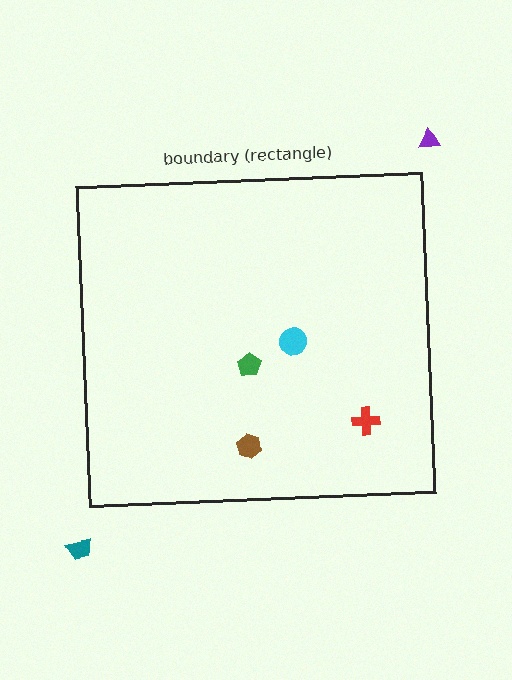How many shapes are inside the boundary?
4 inside, 2 outside.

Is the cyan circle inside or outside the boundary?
Inside.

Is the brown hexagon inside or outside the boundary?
Inside.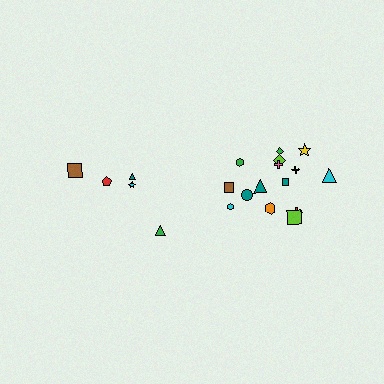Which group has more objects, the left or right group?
The right group.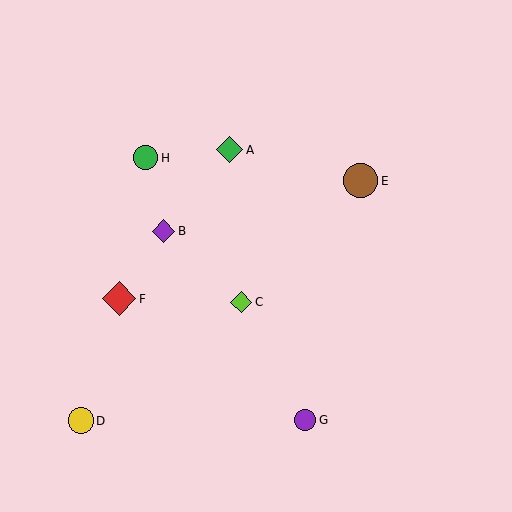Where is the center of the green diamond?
The center of the green diamond is at (230, 150).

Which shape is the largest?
The brown circle (labeled E) is the largest.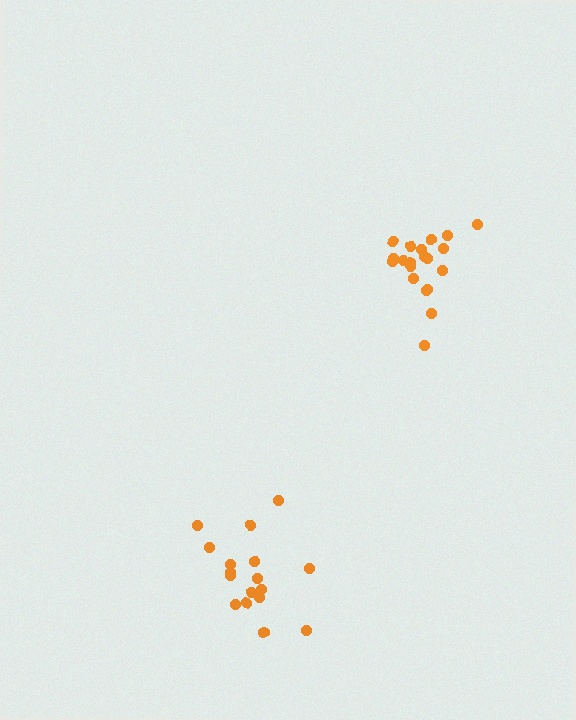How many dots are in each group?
Group 1: 17 dots, Group 2: 20 dots (37 total).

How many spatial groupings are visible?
There are 2 spatial groupings.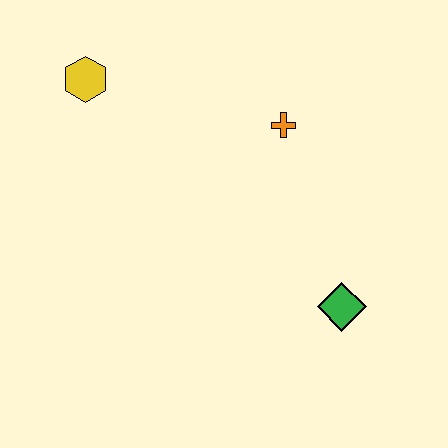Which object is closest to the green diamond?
The orange cross is closest to the green diamond.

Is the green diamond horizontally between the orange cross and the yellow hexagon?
No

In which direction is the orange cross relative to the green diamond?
The orange cross is above the green diamond.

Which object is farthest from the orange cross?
The yellow hexagon is farthest from the orange cross.